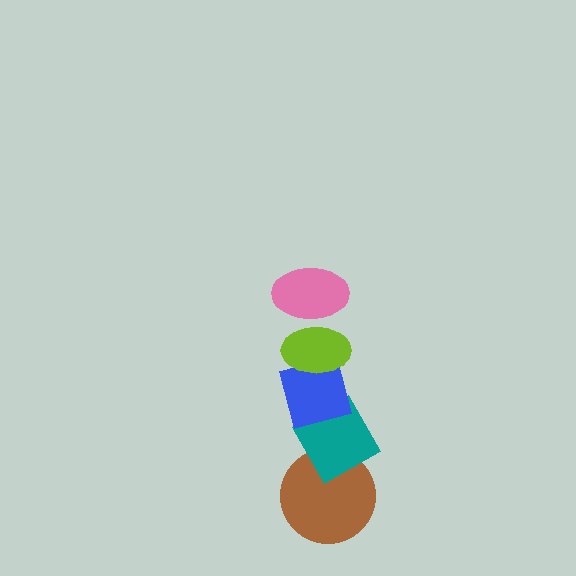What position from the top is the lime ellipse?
The lime ellipse is 2nd from the top.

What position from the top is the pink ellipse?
The pink ellipse is 1st from the top.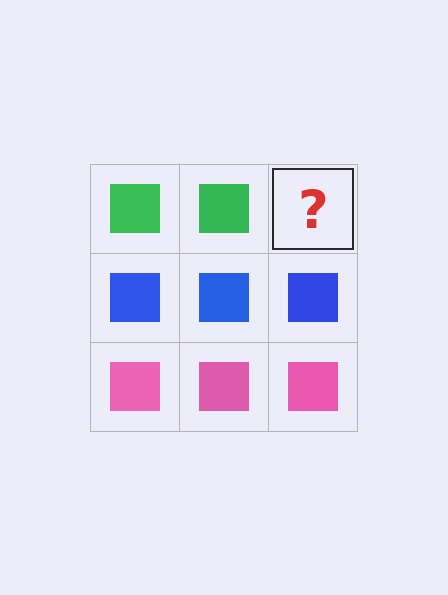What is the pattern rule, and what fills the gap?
The rule is that each row has a consistent color. The gap should be filled with a green square.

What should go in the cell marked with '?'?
The missing cell should contain a green square.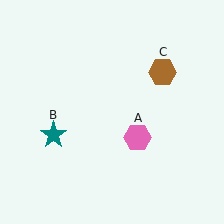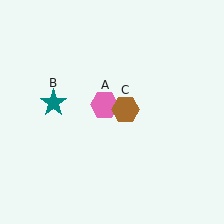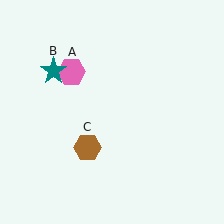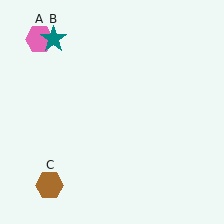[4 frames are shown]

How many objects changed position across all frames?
3 objects changed position: pink hexagon (object A), teal star (object B), brown hexagon (object C).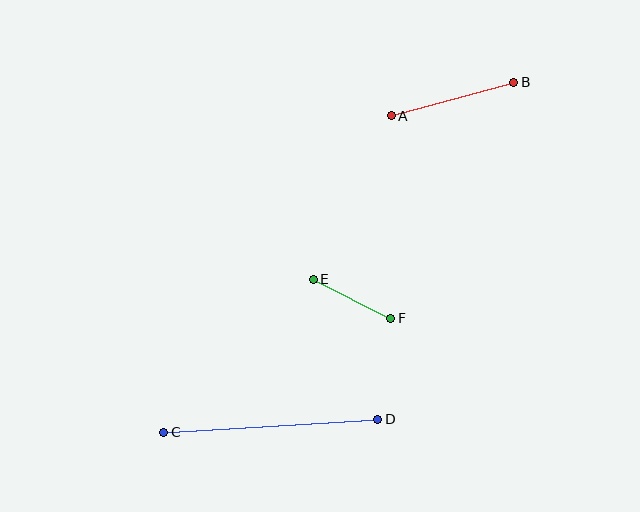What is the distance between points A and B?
The distance is approximately 127 pixels.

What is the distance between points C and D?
The distance is approximately 214 pixels.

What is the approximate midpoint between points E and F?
The midpoint is at approximately (352, 299) pixels.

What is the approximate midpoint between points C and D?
The midpoint is at approximately (271, 426) pixels.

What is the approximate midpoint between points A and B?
The midpoint is at approximately (452, 99) pixels.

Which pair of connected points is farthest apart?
Points C and D are farthest apart.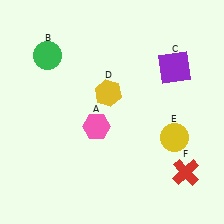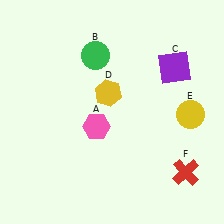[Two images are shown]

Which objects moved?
The objects that moved are: the green circle (B), the yellow circle (E).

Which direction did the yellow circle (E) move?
The yellow circle (E) moved up.